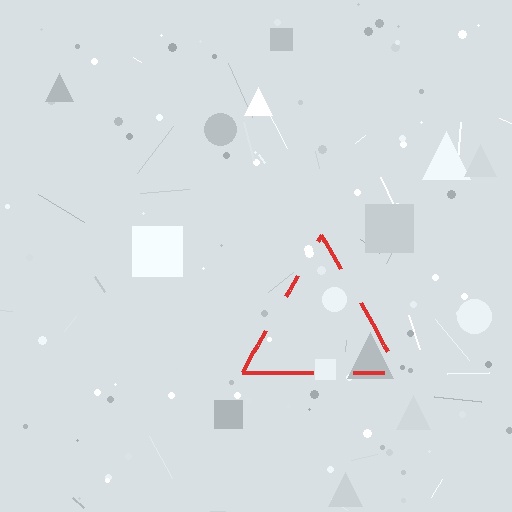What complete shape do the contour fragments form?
The contour fragments form a triangle.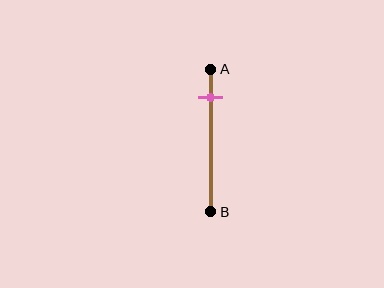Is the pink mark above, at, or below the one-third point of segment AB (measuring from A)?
The pink mark is above the one-third point of segment AB.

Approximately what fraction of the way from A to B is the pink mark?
The pink mark is approximately 20% of the way from A to B.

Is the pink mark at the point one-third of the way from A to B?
No, the mark is at about 20% from A, not at the 33% one-third point.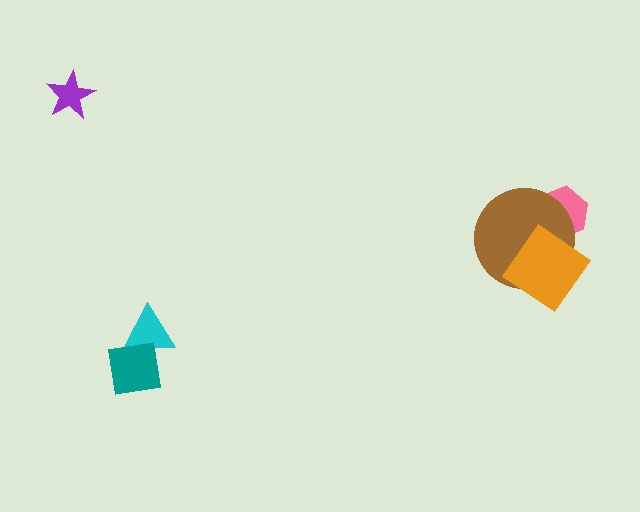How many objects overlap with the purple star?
0 objects overlap with the purple star.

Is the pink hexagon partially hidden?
Yes, it is partially covered by another shape.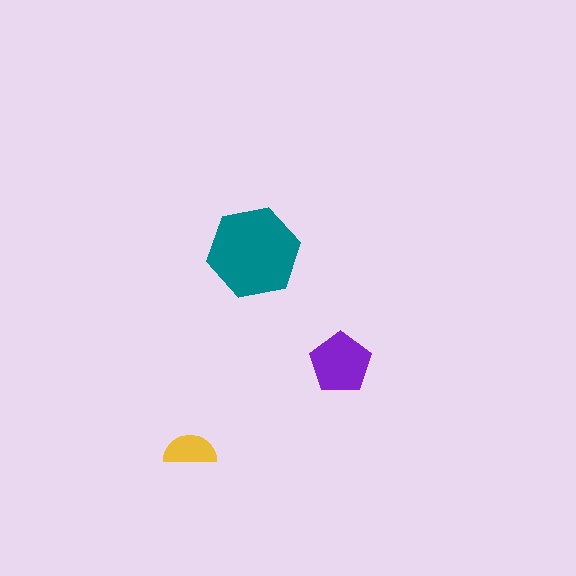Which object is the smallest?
The yellow semicircle.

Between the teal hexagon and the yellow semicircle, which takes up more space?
The teal hexagon.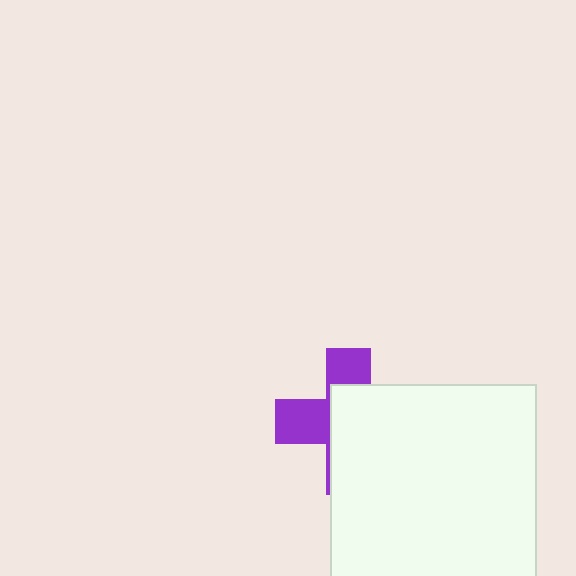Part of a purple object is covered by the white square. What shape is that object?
It is a cross.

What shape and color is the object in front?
The object in front is a white square.